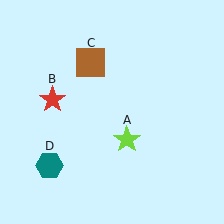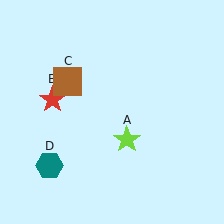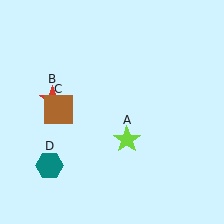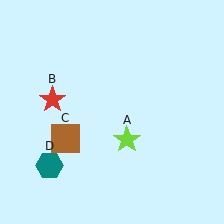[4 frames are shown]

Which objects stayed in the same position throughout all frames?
Lime star (object A) and red star (object B) and teal hexagon (object D) remained stationary.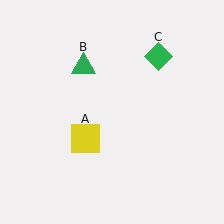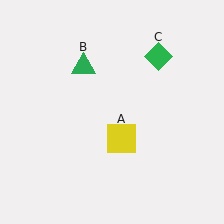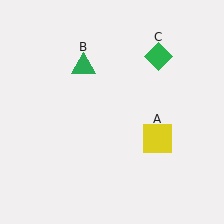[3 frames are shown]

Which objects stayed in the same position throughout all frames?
Green triangle (object B) and green diamond (object C) remained stationary.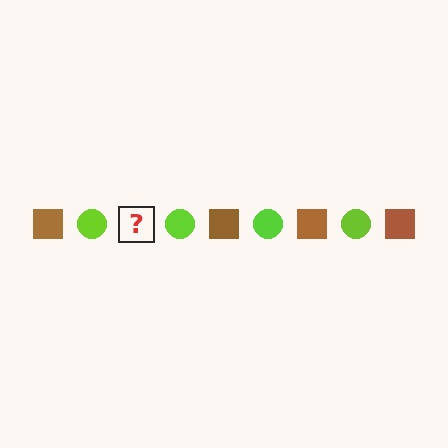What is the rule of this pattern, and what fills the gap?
The rule is that the pattern alternates between brown square and lime circle. The gap should be filled with a brown square.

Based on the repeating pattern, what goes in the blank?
The blank should be a brown square.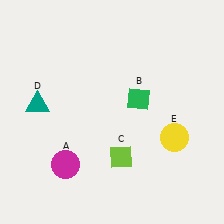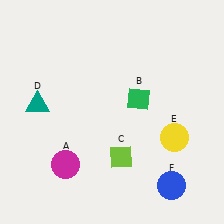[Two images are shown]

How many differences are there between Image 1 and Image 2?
There is 1 difference between the two images.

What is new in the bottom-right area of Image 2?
A blue circle (F) was added in the bottom-right area of Image 2.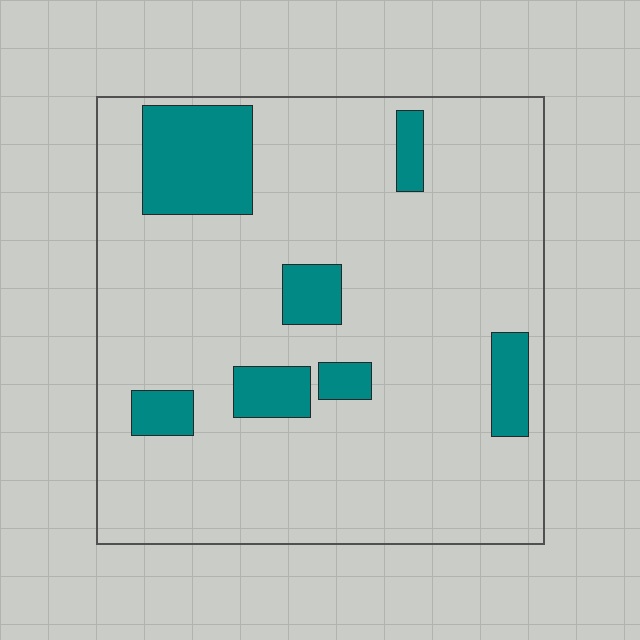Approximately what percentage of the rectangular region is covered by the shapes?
Approximately 15%.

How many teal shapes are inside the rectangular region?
7.